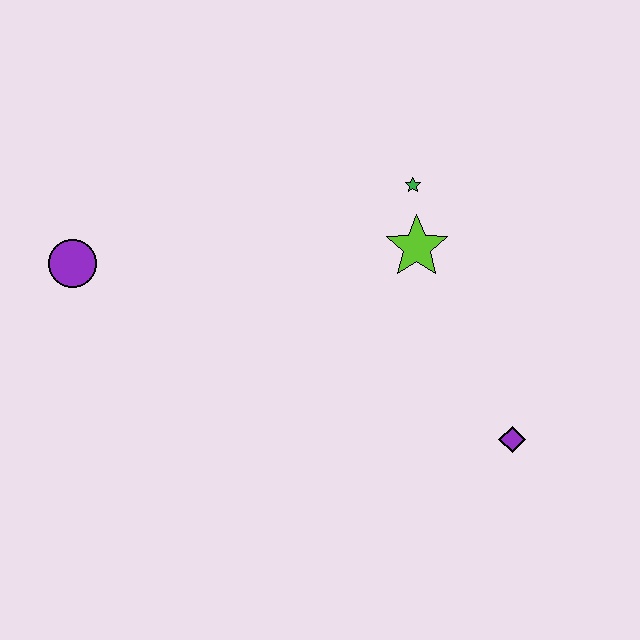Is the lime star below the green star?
Yes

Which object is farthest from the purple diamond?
The purple circle is farthest from the purple diamond.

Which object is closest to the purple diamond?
The lime star is closest to the purple diamond.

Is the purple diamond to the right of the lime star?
Yes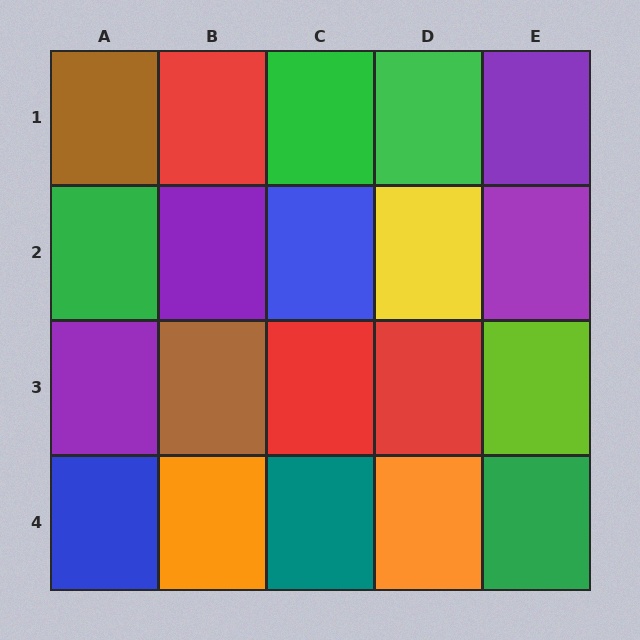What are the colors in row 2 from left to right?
Green, purple, blue, yellow, purple.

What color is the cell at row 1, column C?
Green.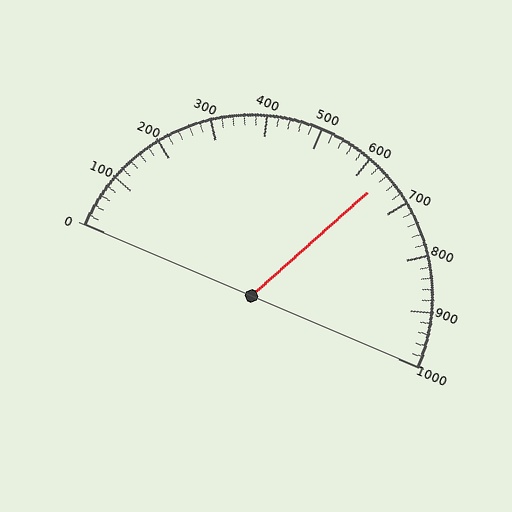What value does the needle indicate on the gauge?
The needle indicates approximately 640.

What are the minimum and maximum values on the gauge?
The gauge ranges from 0 to 1000.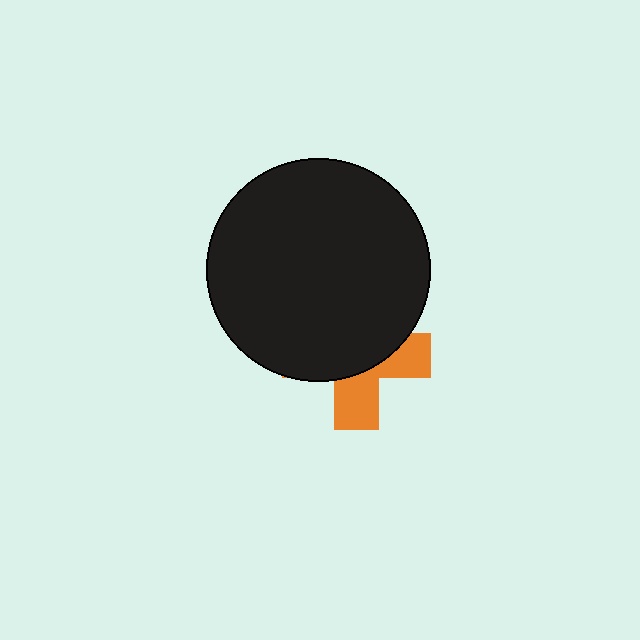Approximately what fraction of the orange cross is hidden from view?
Roughly 62% of the orange cross is hidden behind the black circle.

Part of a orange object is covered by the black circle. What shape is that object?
It is a cross.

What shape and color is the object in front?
The object in front is a black circle.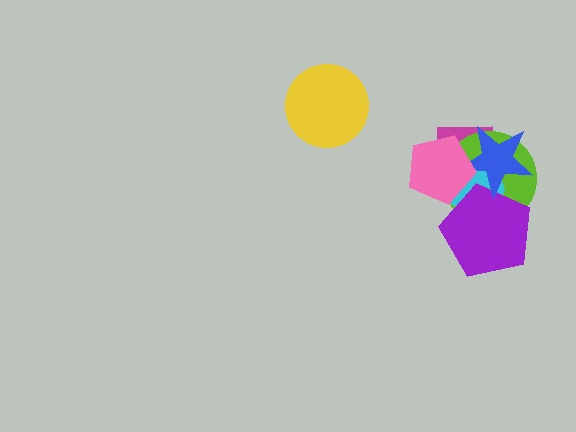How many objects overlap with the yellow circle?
0 objects overlap with the yellow circle.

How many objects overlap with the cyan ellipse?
5 objects overlap with the cyan ellipse.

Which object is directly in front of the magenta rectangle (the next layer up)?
The lime circle is directly in front of the magenta rectangle.